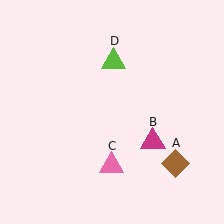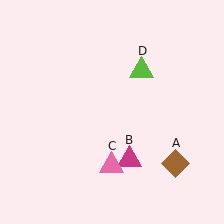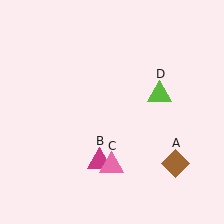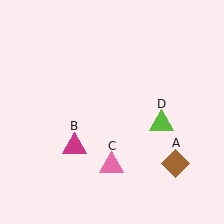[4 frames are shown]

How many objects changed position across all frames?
2 objects changed position: magenta triangle (object B), lime triangle (object D).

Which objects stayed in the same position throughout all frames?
Brown diamond (object A) and pink triangle (object C) remained stationary.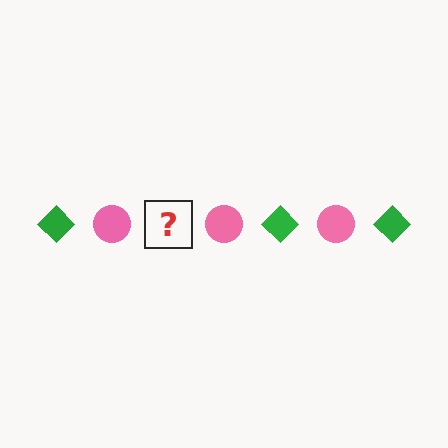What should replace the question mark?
The question mark should be replaced with a green diamond.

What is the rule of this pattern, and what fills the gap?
The rule is that the pattern alternates between green diamond and pink circle. The gap should be filled with a green diamond.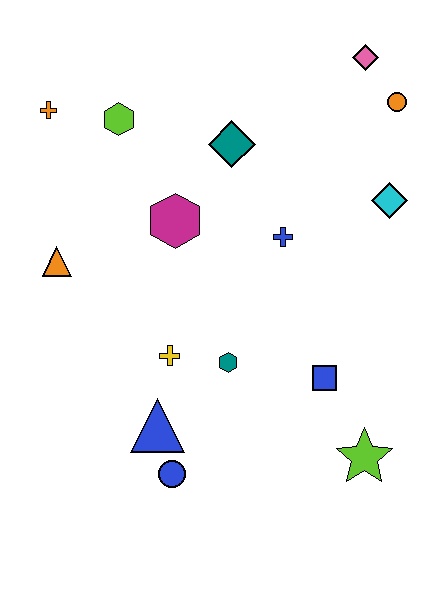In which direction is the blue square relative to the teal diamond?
The blue square is below the teal diamond.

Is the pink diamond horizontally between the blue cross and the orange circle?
Yes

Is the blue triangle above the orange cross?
No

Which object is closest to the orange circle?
The pink diamond is closest to the orange circle.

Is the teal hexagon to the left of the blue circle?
No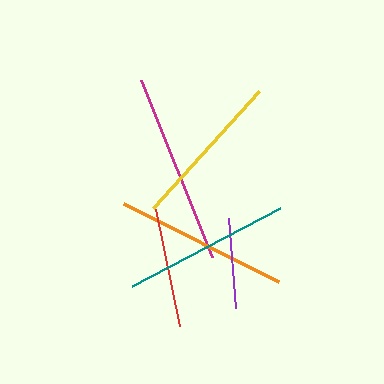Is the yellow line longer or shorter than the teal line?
The teal line is longer than the yellow line.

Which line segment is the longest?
The magenta line is the longest at approximately 190 pixels.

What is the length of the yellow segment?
The yellow segment is approximately 159 pixels long.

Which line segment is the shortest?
The purple line is the shortest at approximately 91 pixels.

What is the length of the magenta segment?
The magenta segment is approximately 190 pixels long.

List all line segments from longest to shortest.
From longest to shortest: magenta, orange, teal, yellow, red, purple.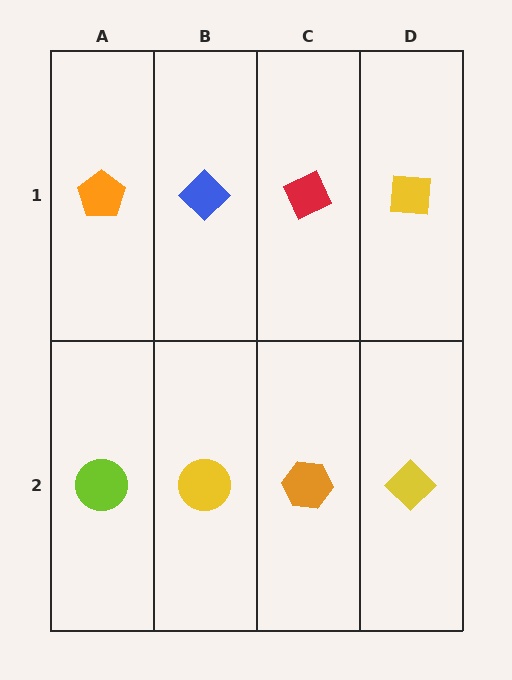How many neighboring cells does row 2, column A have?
2.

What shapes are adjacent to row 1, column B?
A yellow circle (row 2, column B), an orange pentagon (row 1, column A), a red diamond (row 1, column C).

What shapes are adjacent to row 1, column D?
A yellow diamond (row 2, column D), a red diamond (row 1, column C).